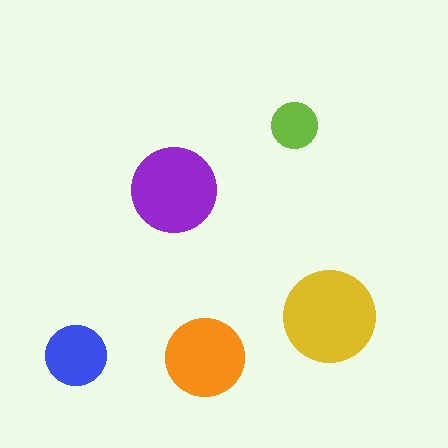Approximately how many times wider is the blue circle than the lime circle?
About 1.5 times wider.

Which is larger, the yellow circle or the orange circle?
The yellow one.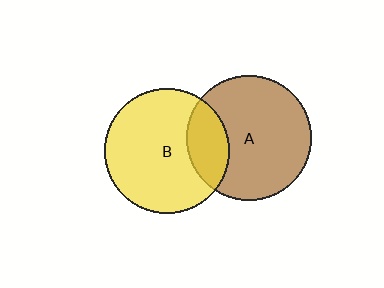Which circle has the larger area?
Circle B (yellow).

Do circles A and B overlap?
Yes.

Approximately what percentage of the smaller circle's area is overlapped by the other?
Approximately 20%.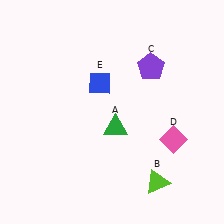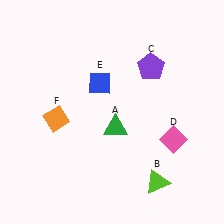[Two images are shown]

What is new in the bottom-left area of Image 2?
An orange diamond (F) was added in the bottom-left area of Image 2.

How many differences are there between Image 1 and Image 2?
There is 1 difference between the two images.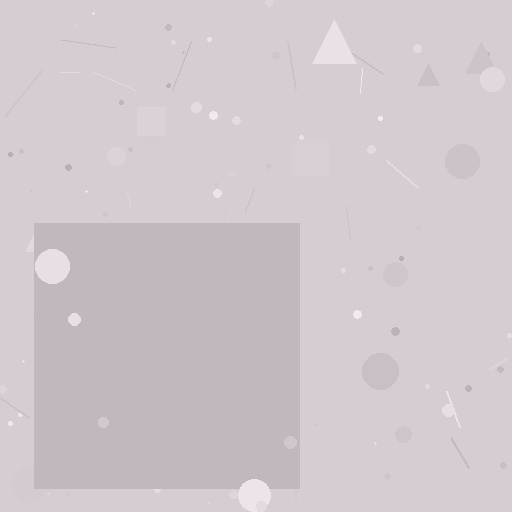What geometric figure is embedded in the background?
A square is embedded in the background.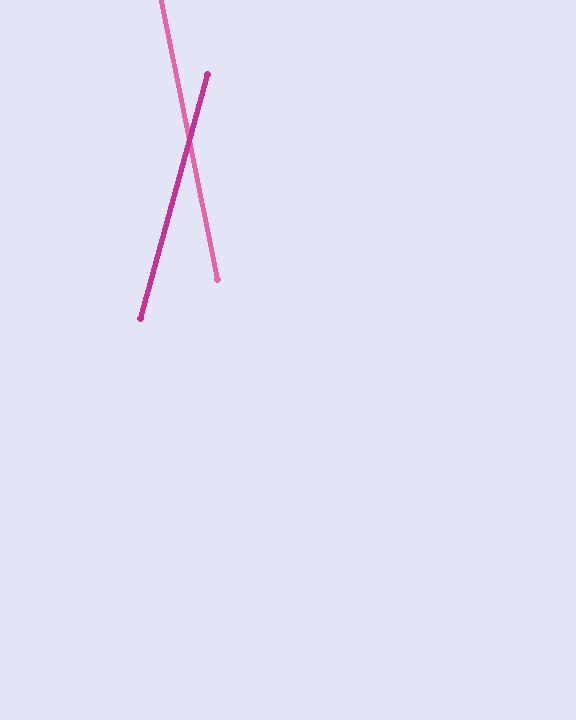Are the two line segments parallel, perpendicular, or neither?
Neither parallel nor perpendicular — they differ by about 27°.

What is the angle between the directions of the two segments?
Approximately 27 degrees.